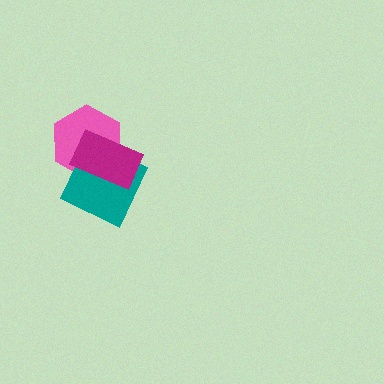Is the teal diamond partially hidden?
Yes, it is partially covered by another shape.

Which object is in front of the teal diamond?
The magenta rectangle is in front of the teal diamond.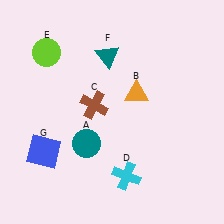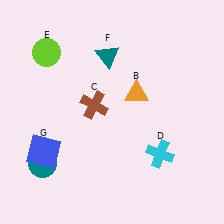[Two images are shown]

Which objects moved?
The objects that moved are: the teal circle (A), the cyan cross (D).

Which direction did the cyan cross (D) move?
The cyan cross (D) moved right.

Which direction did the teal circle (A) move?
The teal circle (A) moved left.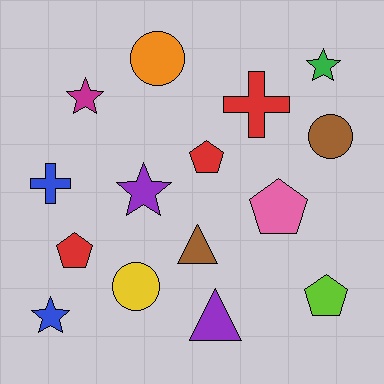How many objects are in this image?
There are 15 objects.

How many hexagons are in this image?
There are no hexagons.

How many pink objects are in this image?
There is 1 pink object.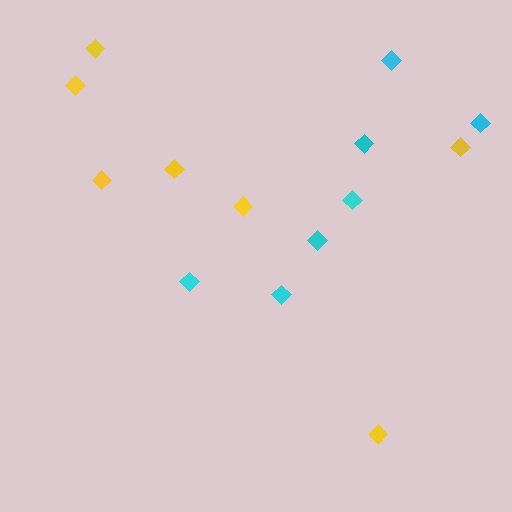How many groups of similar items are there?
There are 2 groups: one group of cyan diamonds (7) and one group of yellow diamonds (7).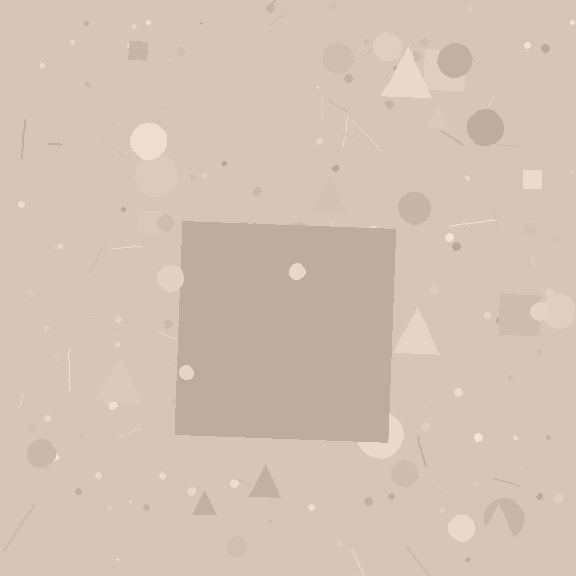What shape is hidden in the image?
A square is hidden in the image.